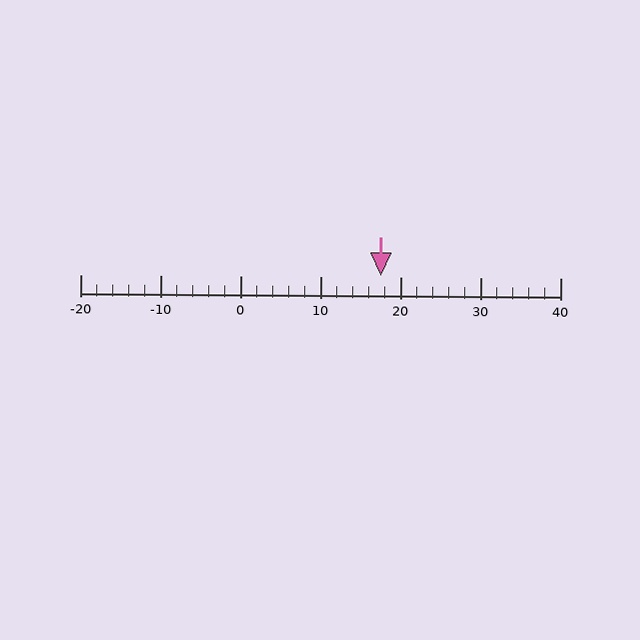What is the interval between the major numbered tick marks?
The major tick marks are spaced 10 units apart.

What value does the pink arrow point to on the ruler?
The pink arrow points to approximately 18.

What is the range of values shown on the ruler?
The ruler shows values from -20 to 40.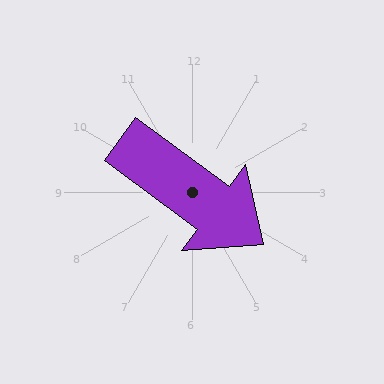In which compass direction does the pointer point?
Southeast.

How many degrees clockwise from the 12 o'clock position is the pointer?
Approximately 126 degrees.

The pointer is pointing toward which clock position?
Roughly 4 o'clock.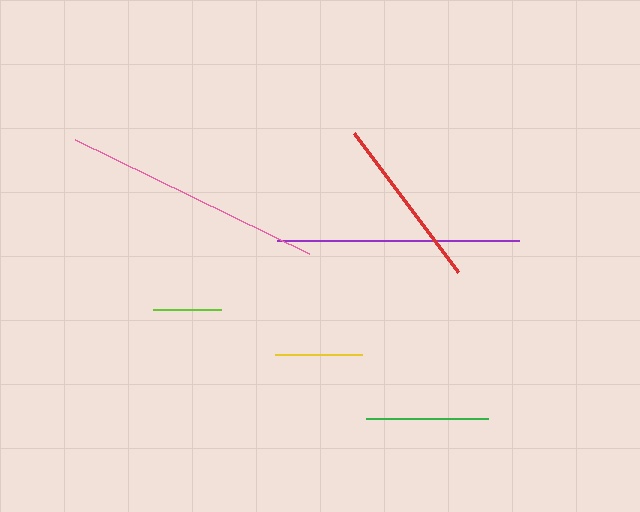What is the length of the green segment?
The green segment is approximately 122 pixels long.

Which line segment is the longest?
The pink line is the longest at approximately 260 pixels.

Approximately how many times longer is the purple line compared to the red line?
The purple line is approximately 1.4 times the length of the red line.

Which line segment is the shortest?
The lime line is the shortest at approximately 68 pixels.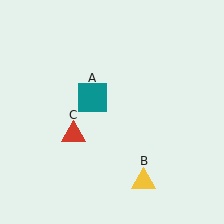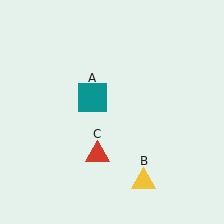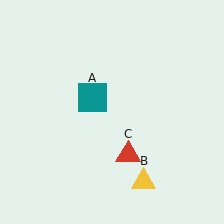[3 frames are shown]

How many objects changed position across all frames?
1 object changed position: red triangle (object C).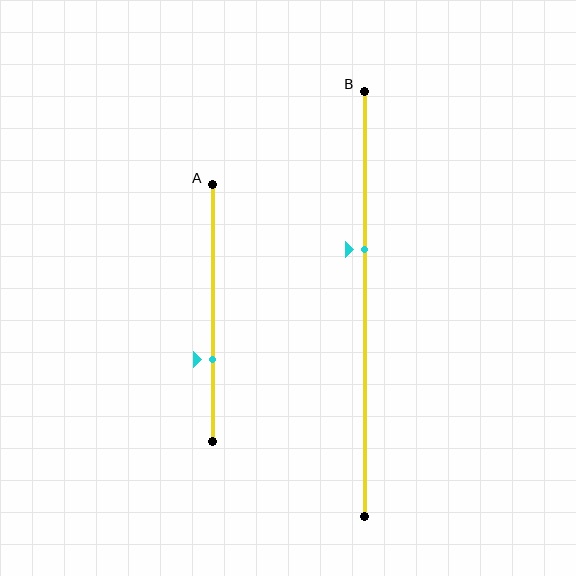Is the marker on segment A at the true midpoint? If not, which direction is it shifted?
No, the marker on segment A is shifted downward by about 18% of the segment length.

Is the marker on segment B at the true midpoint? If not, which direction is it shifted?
No, the marker on segment B is shifted upward by about 13% of the segment length.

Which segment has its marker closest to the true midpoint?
Segment B has its marker closest to the true midpoint.